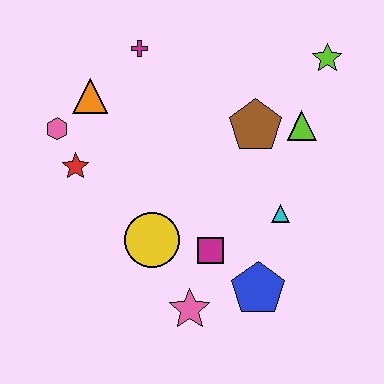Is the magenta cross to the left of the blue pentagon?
Yes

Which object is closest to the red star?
The pink hexagon is closest to the red star.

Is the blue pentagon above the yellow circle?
No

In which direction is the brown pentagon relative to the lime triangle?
The brown pentagon is to the left of the lime triangle.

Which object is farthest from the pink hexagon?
The lime star is farthest from the pink hexagon.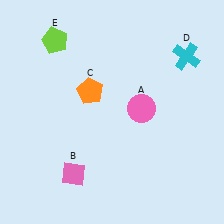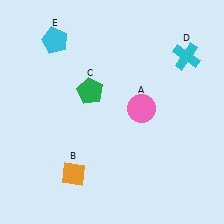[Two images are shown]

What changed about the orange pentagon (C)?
In Image 1, C is orange. In Image 2, it changed to green.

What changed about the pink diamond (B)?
In Image 1, B is pink. In Image 2, it changed to orange.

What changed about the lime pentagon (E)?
In Image 1, E is lime. In Image 2, it changed to cyan.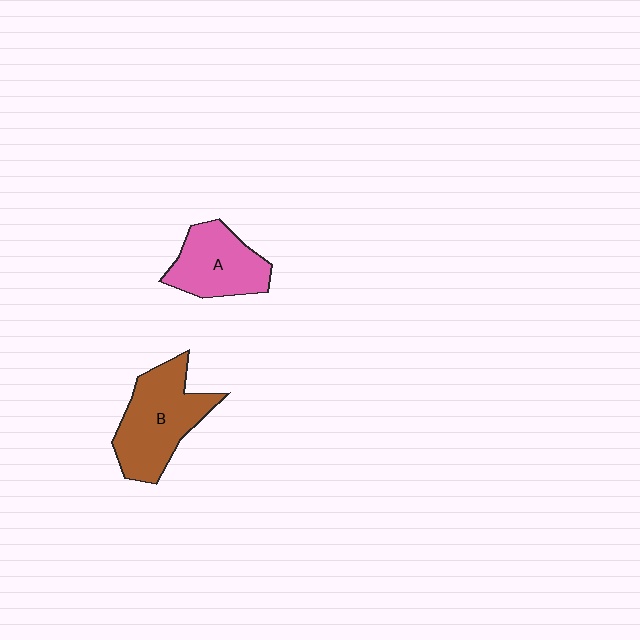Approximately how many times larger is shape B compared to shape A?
Approximately 1.3 times.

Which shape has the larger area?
Shape B (brown).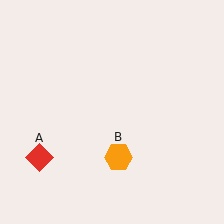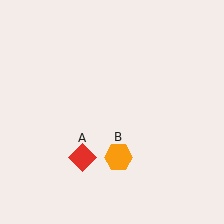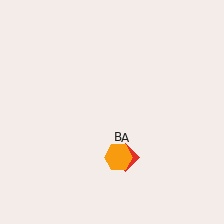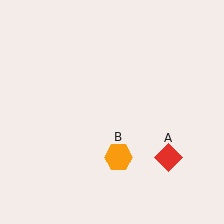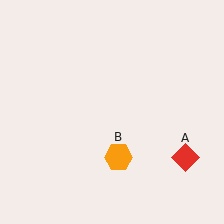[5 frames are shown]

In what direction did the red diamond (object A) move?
The red diamond (object A) moved right.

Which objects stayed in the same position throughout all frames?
Orange hexagon (object B) remained stationary.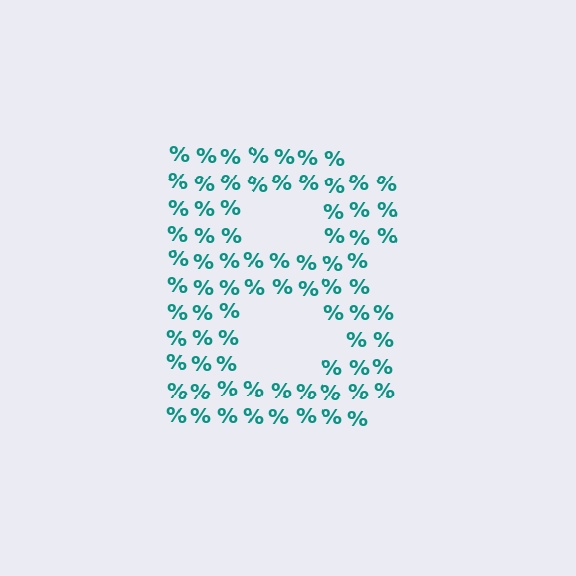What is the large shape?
The large shape is the letter B.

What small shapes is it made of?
It is made of small percent signs.